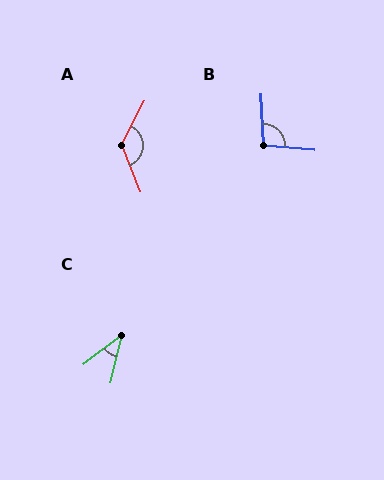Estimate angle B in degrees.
Approximately 98 degrees.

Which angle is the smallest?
C, at approximately 39 degrees.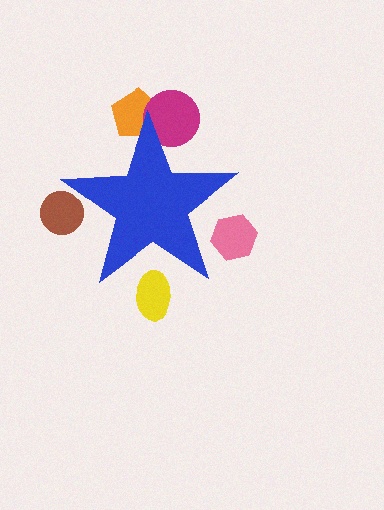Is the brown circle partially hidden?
Yes, the brown circle is partially hidden behind the blue star.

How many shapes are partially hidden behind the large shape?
5 shapes are partially hidden.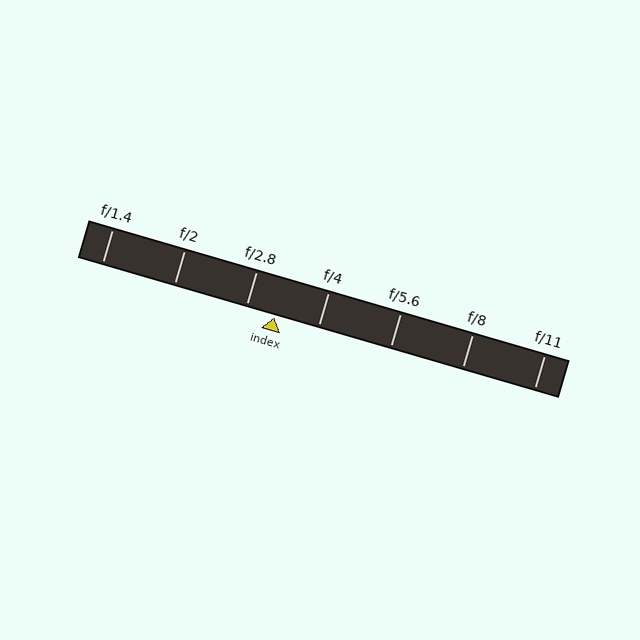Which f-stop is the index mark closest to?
The index mark is closest to f/2.8.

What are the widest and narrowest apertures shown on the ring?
The widest aperture shown is f/1.4 and the narrowest is f/11.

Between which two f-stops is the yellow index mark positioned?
The index mark is between f/2.8 and f/4.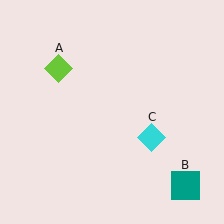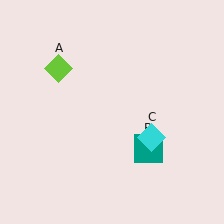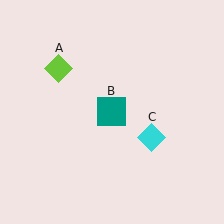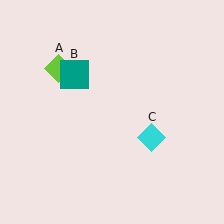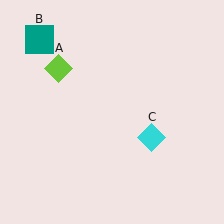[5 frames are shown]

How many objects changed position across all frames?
1 object changed position: teal square (object B).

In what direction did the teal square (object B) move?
The teal square (object B) moved up and to the left.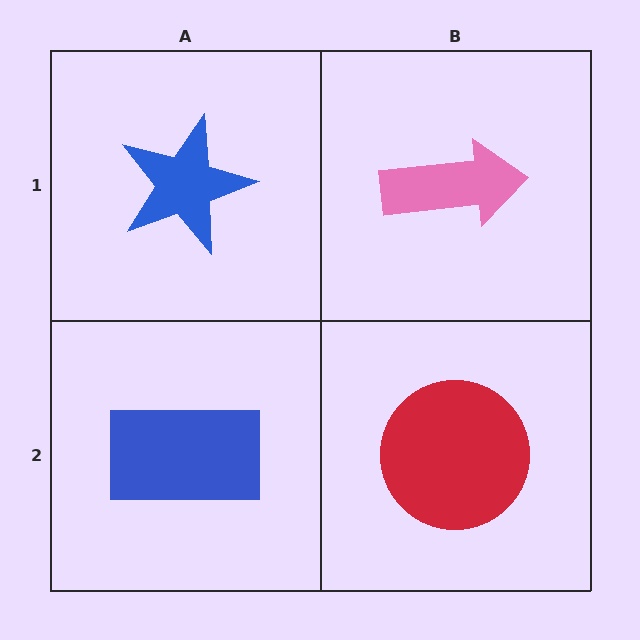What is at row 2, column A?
A blue rectangle.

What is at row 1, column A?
A blue star.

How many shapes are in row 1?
2 shapes.